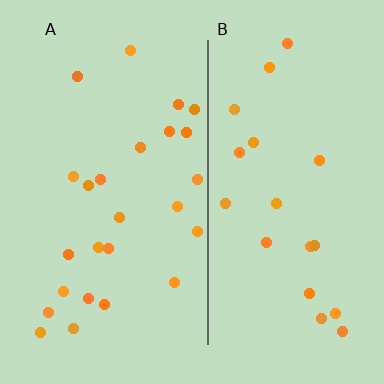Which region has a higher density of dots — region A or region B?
A (the left).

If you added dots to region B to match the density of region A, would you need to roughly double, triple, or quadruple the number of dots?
Approximately double.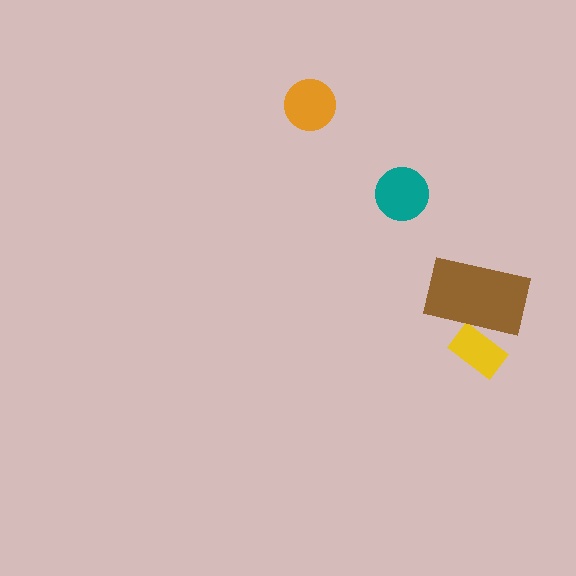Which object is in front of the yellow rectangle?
The brown rectangle is in front of the yellow rectangle.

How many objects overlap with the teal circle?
0 objects overlap with the teal circle.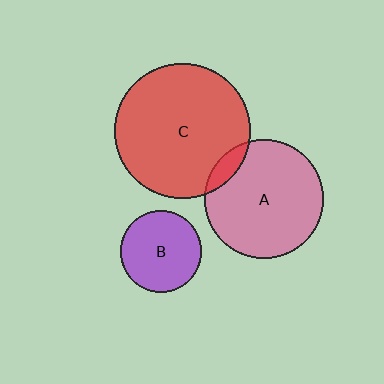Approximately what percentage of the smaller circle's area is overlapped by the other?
Approximately 10%.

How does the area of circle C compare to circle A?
Approximately 1.3 times.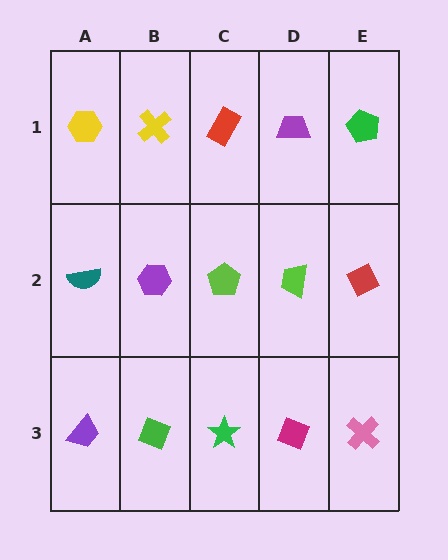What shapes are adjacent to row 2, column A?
A yellow hexagon (row 1, column A), a purple trapezoid (row 3, column A), a purple hexagon (row 2, column B).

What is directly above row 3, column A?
A teal semicircle.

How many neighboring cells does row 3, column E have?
2.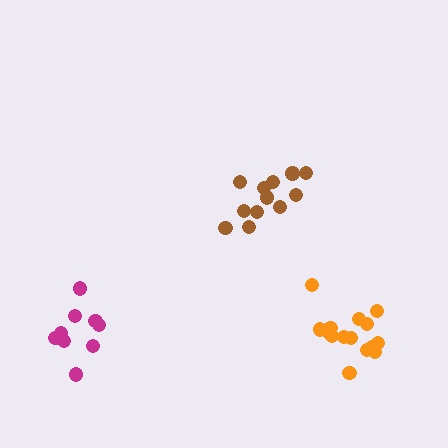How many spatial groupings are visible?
There are 3 spatial groupings.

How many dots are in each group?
Group 1: 12 dots, Group 2: 9 dots, Group 3: 15 dots (36 total).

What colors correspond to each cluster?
The clusters are colored: brown, magenta, orange.